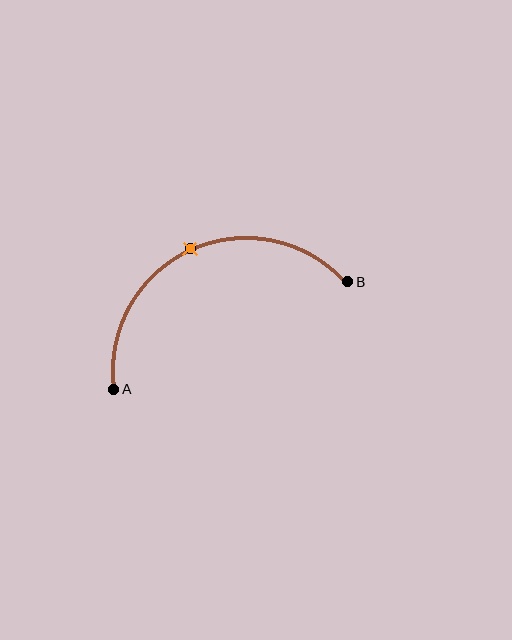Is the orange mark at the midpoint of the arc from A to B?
Yes. The orange mark lies on the arc at equal arc-length from both A and B — it is the arc midpoint.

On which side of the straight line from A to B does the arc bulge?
The arc bulges above the straight line connecting A and B.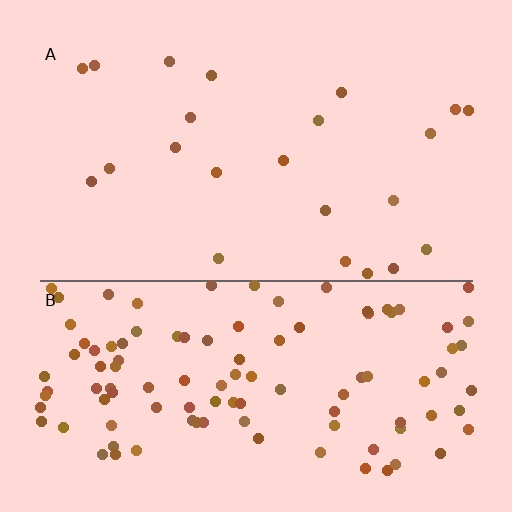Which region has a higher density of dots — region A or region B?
B (the bottom).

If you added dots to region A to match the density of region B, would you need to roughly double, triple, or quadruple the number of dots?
Approximately quadruple.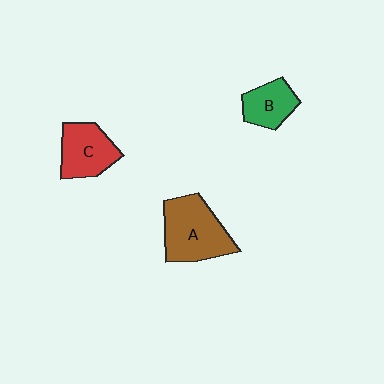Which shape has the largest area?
Shape A (brown).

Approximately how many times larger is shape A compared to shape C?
Approximately 1.4 times.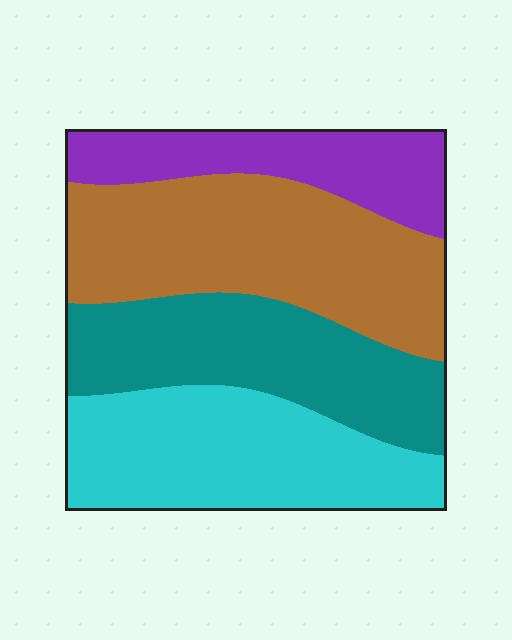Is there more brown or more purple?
Brown.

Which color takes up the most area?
Brown, at roughly 30%.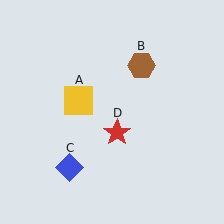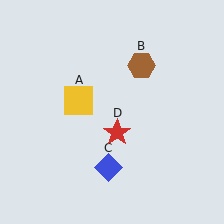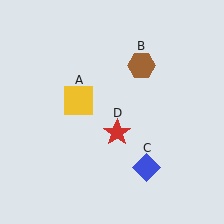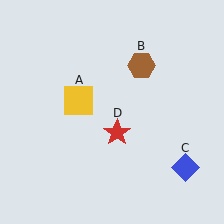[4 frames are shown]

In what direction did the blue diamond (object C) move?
The blue diamond (object C) moved right.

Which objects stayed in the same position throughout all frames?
Yellow square (object A) and brown hexagon (object B) and red star (object D) remained stationary.